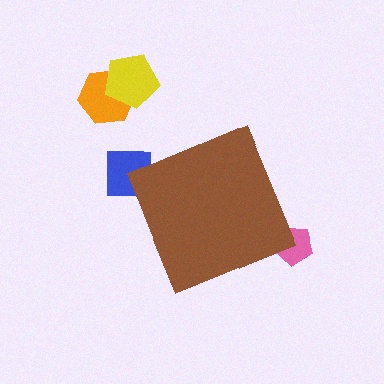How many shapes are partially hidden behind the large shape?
2 shapes are partially hidden.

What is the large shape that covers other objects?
A brown diamond.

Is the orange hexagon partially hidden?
No, the orange hexagon is fully visible.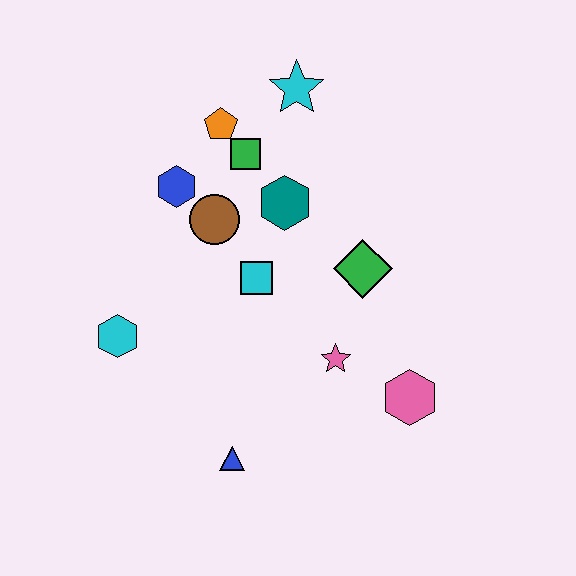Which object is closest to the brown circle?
The blue hexagon is closest to the brown circle.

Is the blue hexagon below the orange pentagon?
Yes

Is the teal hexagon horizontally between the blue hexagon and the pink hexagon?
Yes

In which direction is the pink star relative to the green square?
The pink star is below the green square.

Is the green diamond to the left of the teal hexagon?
No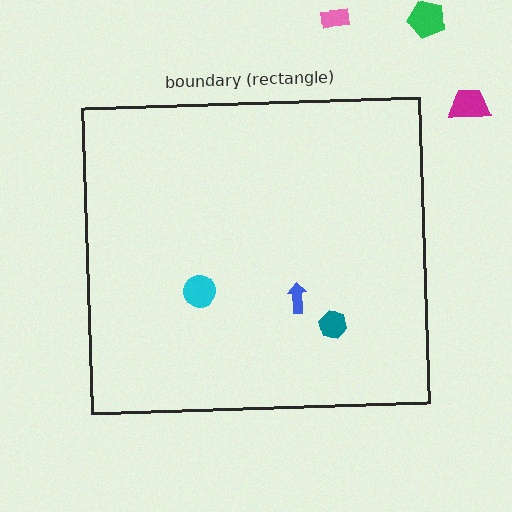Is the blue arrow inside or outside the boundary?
Inside.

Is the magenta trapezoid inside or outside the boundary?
Outside.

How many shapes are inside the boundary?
3 inside, 3 outside.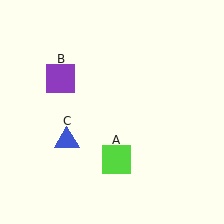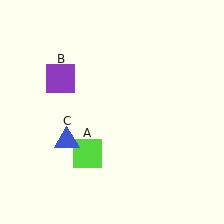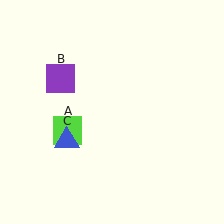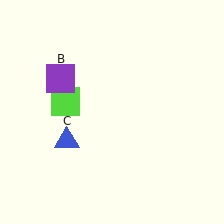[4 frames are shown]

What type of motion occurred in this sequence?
The lime square (object A) rotated clockwise around the center of the scene.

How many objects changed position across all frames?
1 object changed position: lime square (object A).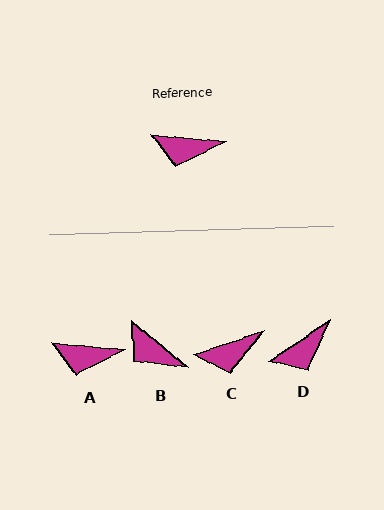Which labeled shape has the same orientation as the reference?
A.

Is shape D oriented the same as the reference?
No, it is off by about 39 degrees.